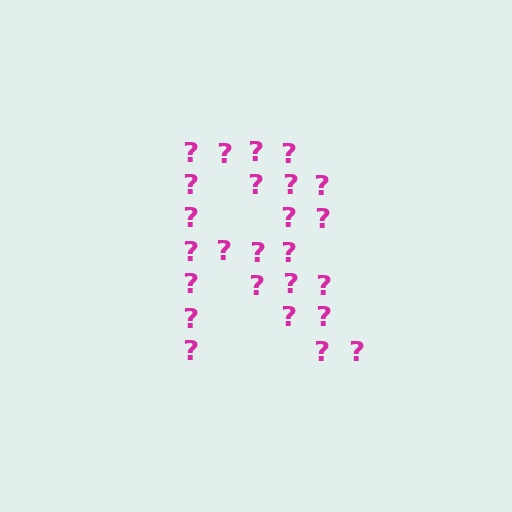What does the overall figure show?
The overall figure shows the letter R.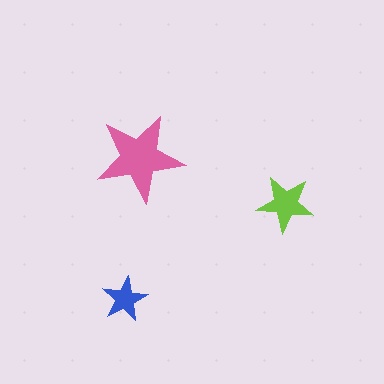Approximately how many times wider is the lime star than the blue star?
About 1.5 times wider.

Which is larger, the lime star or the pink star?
The pink one.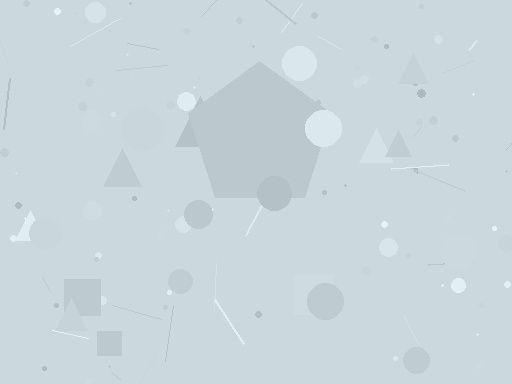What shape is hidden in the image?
A pentagon is hidden in the image.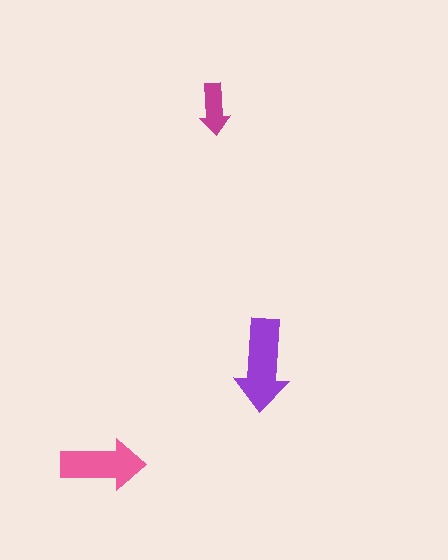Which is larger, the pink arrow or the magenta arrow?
The pink one.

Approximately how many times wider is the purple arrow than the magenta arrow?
About 2 times wider.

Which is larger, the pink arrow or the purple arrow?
The purple one.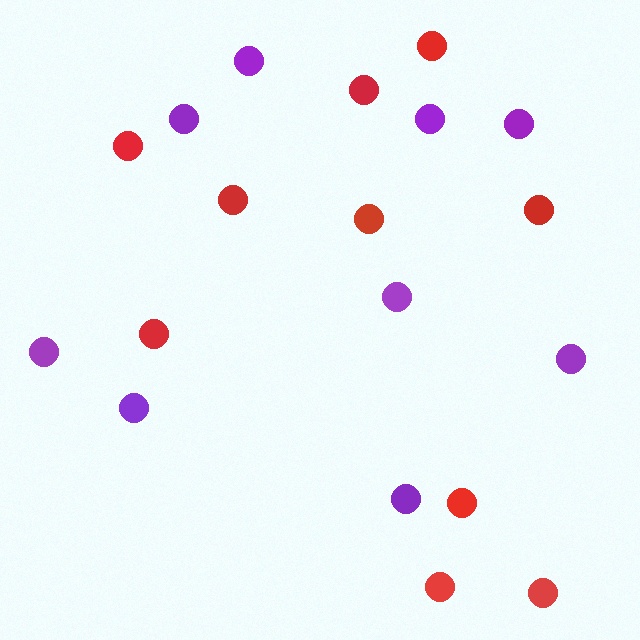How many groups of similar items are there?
There are 2 groups: one group of purple circles (9) and one group of red circles (10).